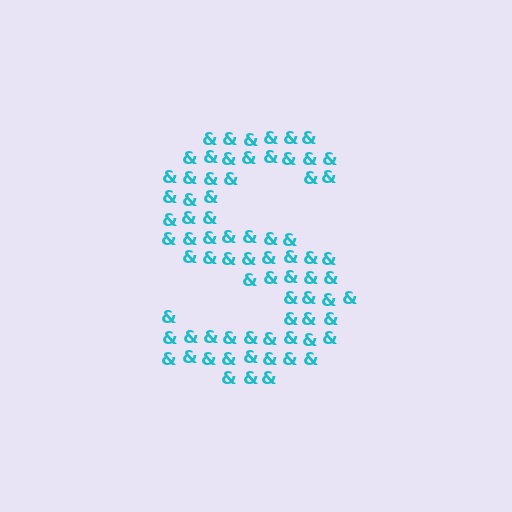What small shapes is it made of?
It is made of small ampersands.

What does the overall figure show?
The overall figure shows the letter S.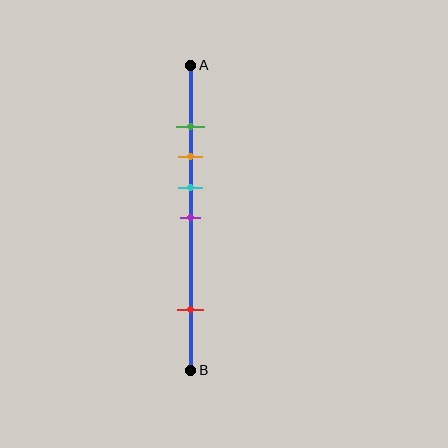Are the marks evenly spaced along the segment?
No, the marks are not evenly spaced.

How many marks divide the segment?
There are 5 marks dividing the segment.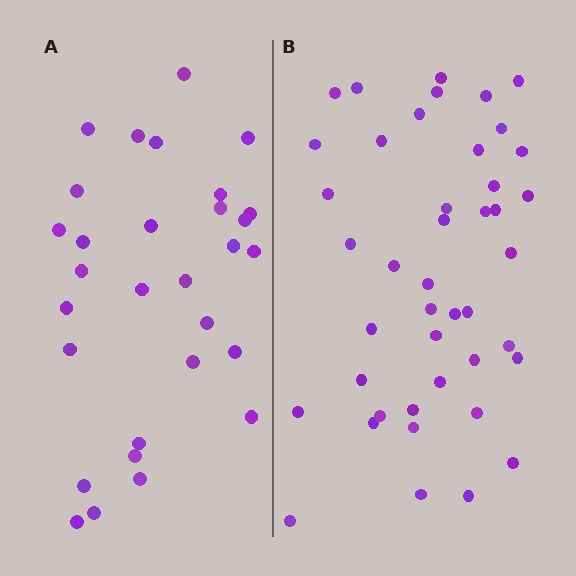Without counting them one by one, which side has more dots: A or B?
Region B (the right region) has more dots.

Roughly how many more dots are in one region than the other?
Region B has approximately 15 more dots than region A.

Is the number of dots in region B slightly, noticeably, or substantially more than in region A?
Region B has noticeably more, but not dramatically so. The ratio is roughly 1.4 to 1.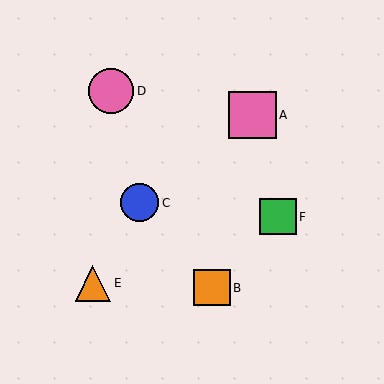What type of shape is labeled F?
Shape F is a green square.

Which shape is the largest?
The pink square (labeled A) is the largest.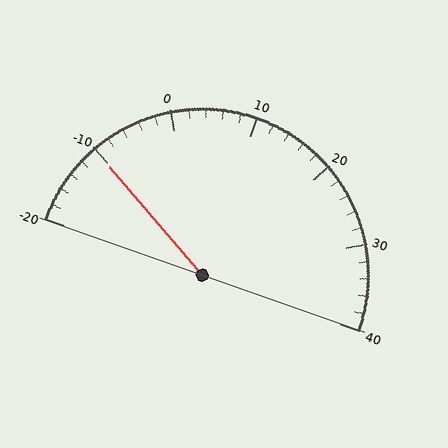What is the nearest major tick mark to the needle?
The nearest major tick mark is -10.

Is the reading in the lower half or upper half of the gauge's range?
The reading is in the lower half of the range (-20 to 40).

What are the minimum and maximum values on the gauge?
The gauge ranges from -20 to 40.